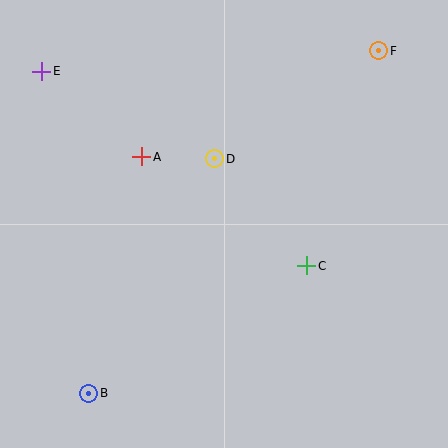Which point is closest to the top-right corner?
Point F is closest to the top-right corner.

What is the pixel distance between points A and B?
The distance between A and B is 242 pixels.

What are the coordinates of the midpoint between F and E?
The midpoint between F and E is at (210, 61).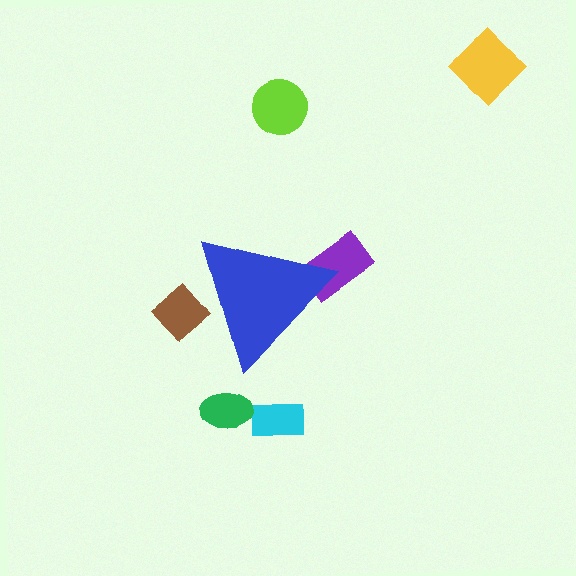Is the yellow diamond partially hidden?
No, the yellow diamond is fully visible.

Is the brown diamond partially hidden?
Yes, the brown diamond is partially hidden behind the blue triangle.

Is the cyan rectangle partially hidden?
No, the cyan rectangle is fully visible.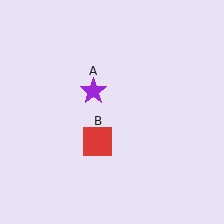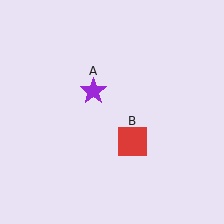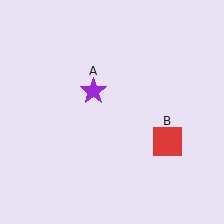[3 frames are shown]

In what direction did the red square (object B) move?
The red square (object B) moved right.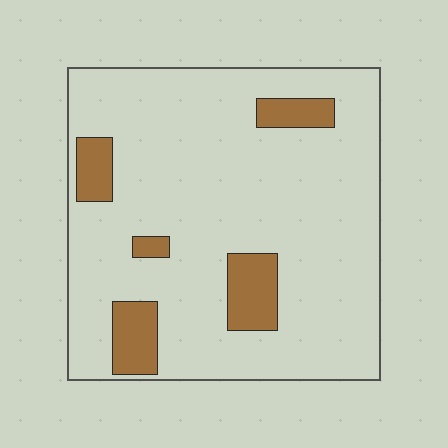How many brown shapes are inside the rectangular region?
5.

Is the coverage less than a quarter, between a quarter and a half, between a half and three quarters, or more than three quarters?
Less than a quarter.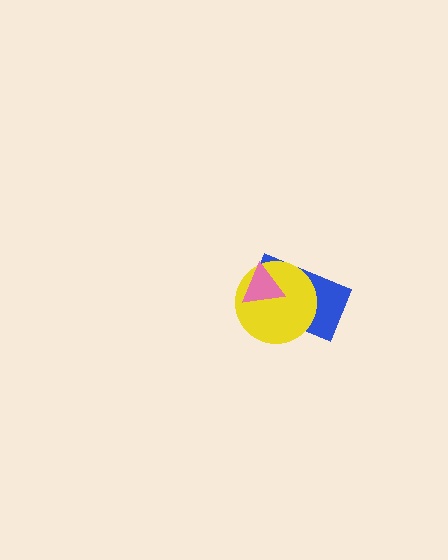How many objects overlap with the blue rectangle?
2 objects overlap with the blue rectangle.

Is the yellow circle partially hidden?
Yes, it is partially covered by another shape.